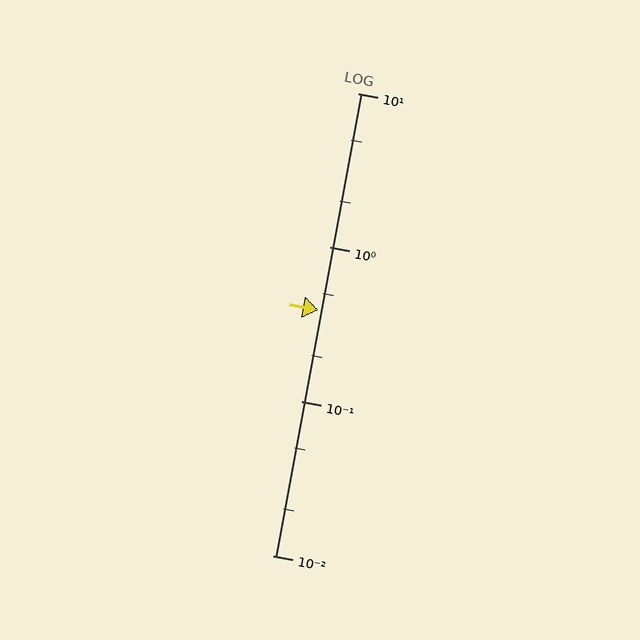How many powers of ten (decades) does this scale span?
The scale spans 3 decades, from 0.01 to 10.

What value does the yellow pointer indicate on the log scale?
The pointer indicates approximately 0.39.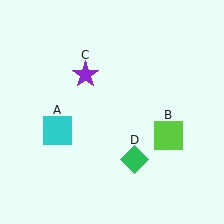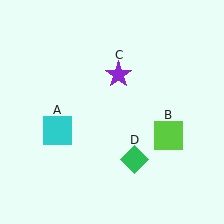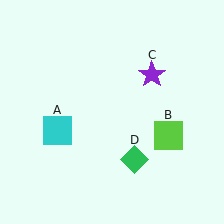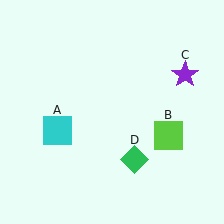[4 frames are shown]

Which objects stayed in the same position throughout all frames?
Cyan square (object A) and lime square (object B) and green diamond (object D) remained stationary.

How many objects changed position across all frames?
1 object changed position: purple star (object C).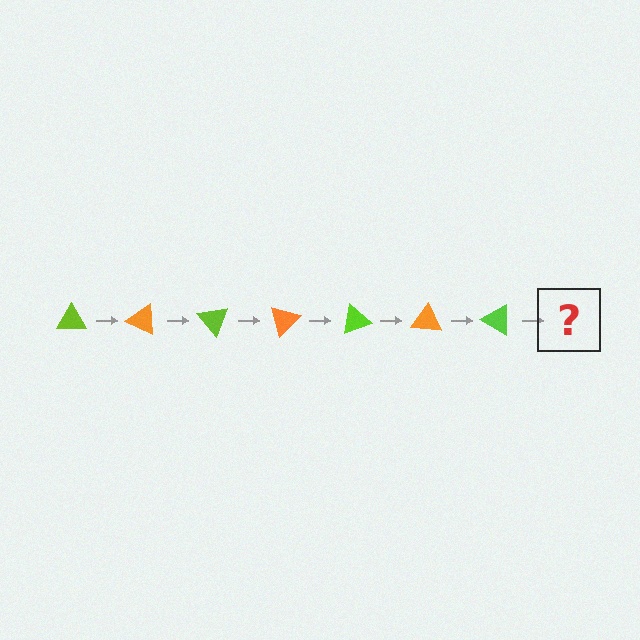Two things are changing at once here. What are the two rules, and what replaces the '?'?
The two rules are that it rotates 25 degrees each step and the color cycles through lime and orange. The '?' should be an orange triangle, rotated 175 degrees from the start.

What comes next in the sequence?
The next element should be an orange triangle, rotated 175 degrees from the start.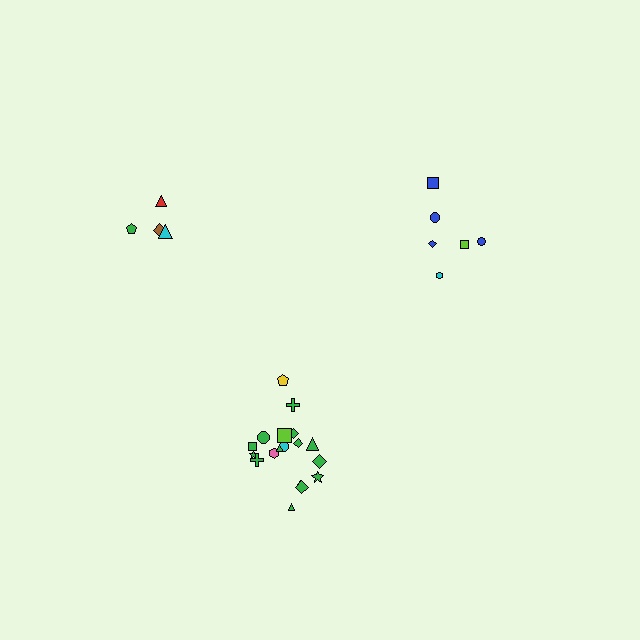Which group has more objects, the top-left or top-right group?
The top-right group.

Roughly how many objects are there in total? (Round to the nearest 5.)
Roughly 30 objects in total.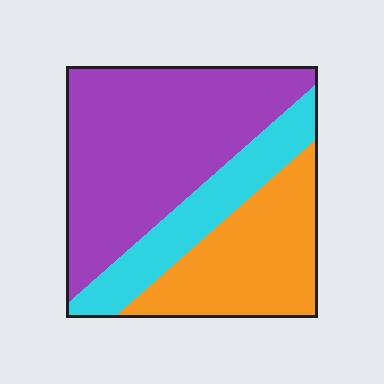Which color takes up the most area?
Purple, at roughly 50%.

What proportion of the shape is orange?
Orange takes up between a sixth and a third of the shape.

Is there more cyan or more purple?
Purple.